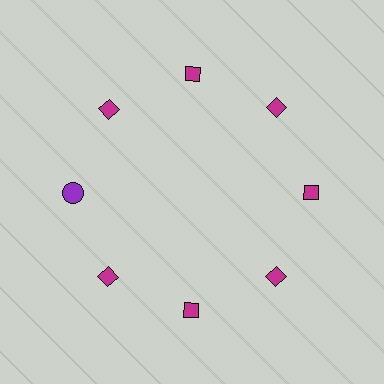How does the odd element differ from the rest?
It differs in both color (purple instead of magenta) and shape (circle instead of diamond).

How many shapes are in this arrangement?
There are 8 shapes arranged in a ring pattern.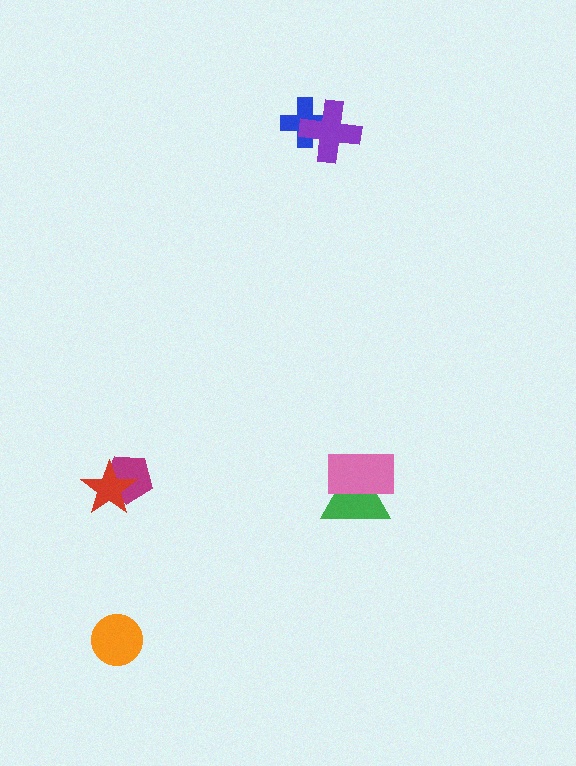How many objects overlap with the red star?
1 object overlaps with the red star.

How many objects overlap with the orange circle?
0 objects overlap with the orange circle.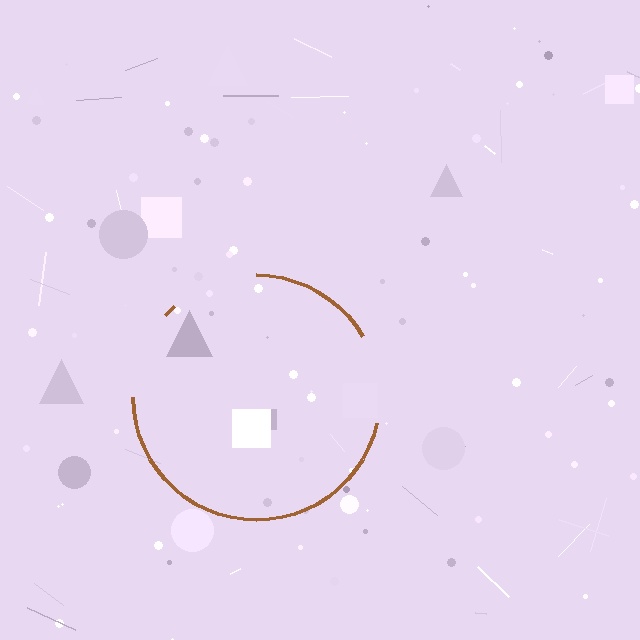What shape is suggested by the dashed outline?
The dashed outline suggests a circle.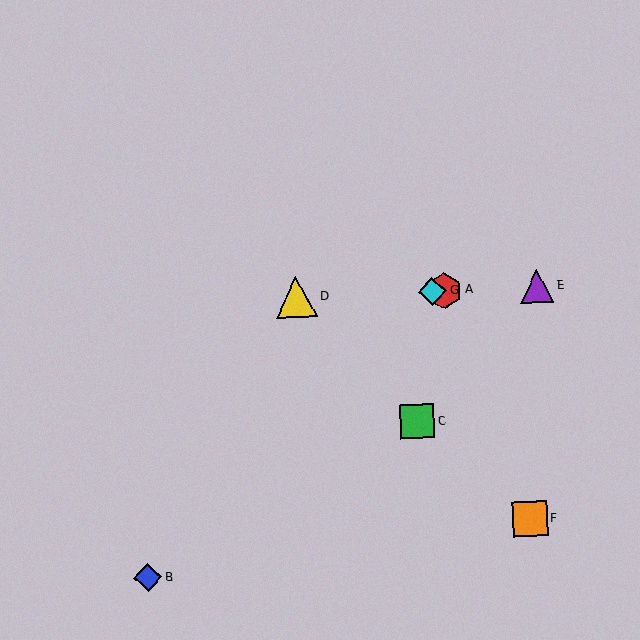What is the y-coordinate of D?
Object D is at y≈297.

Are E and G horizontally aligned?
Yes, both are at y≈287.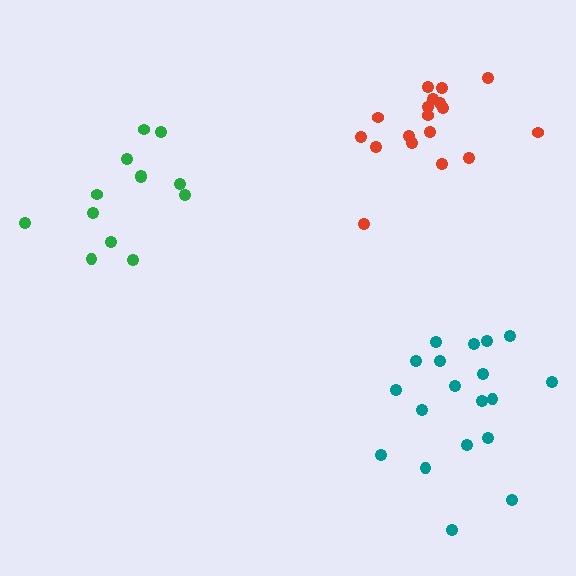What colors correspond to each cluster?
The clusters are colored: teal, red, green.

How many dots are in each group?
Group 1: 19 dots, Group 2: 18 dots, Group 3: 13 dots (50 total).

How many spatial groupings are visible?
There are 3 spatial groupings.